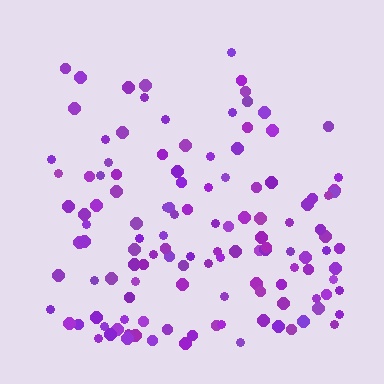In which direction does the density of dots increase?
From top to bottom, with the bottom side densest.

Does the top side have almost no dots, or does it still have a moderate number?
Still a moderate number, just noticeably fewer than the bottom.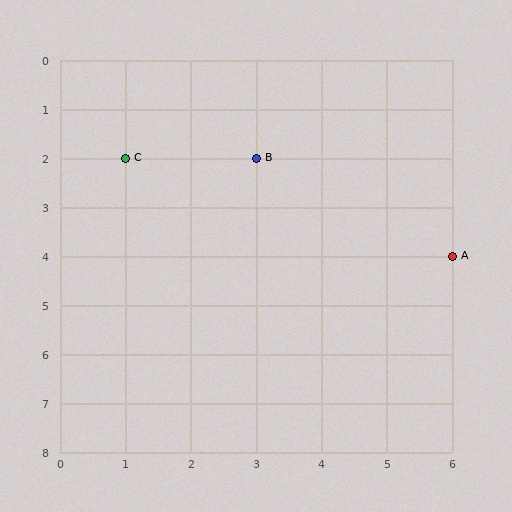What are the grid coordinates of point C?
Point C is at grid coordinates (1, 2).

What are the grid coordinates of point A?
Point A is at grid coordinates (6, 4).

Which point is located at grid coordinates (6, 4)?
Point A is at (6, 4).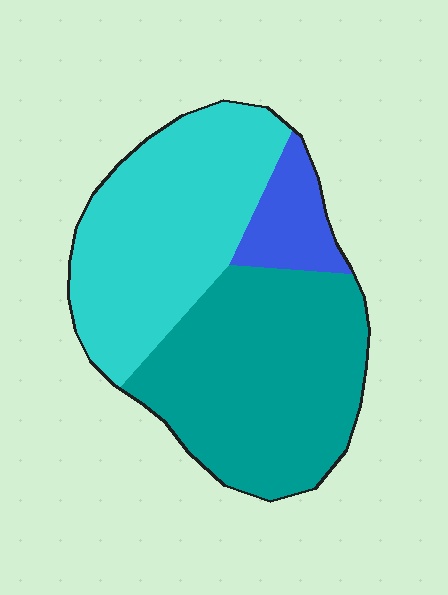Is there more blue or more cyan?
Cyan.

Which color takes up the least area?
Blue, at roughly 10%.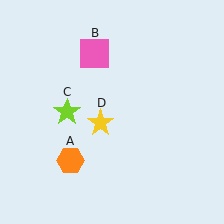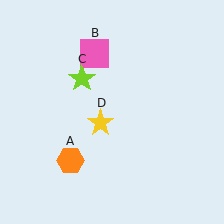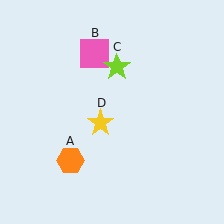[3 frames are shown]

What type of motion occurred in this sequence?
The lime star (object C) rotated clockwise around the center of the scene.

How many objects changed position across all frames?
1 object changed position: lime star (object C).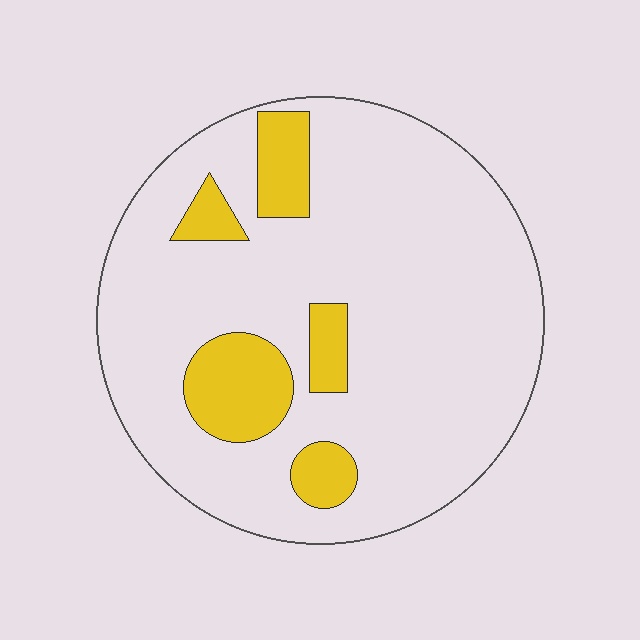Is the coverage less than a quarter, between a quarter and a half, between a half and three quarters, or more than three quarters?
Less than a quarter.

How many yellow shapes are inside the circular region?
5.